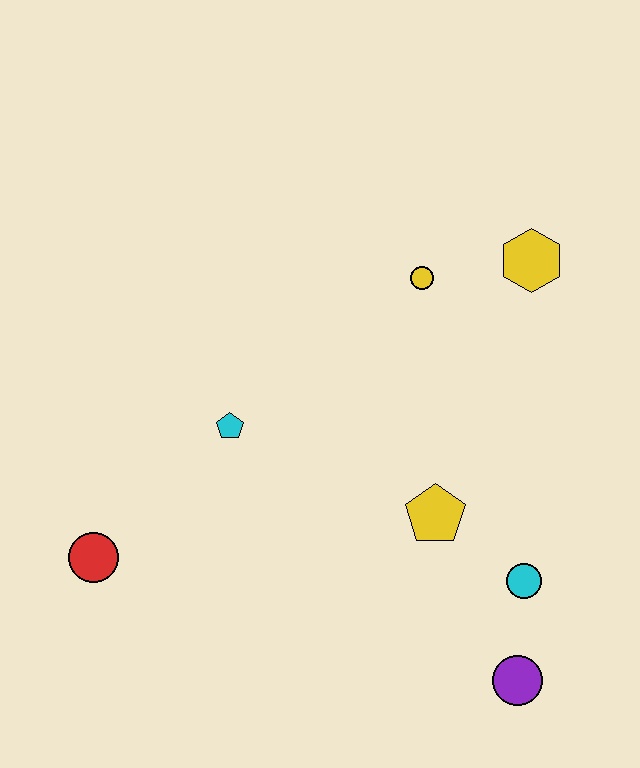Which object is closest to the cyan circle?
The purple circle is closest to the cyan circle.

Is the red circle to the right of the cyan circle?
No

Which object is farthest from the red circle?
The yellow hexagon is farthest from the red circle.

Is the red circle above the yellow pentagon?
No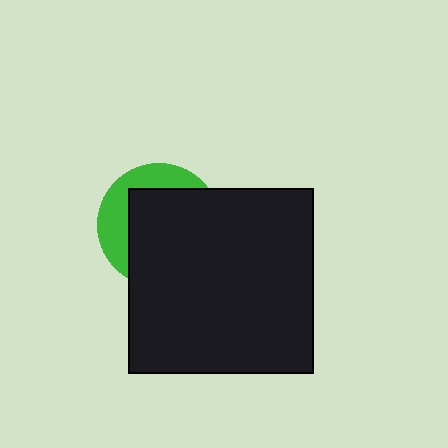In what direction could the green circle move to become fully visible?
The green circle could move toward the upper-left. That would shift it out from behind the black square entirely.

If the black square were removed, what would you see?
You would see the complete green circle.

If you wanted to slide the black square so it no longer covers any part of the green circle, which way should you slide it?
Slide it toward the lower-right — that is the most direct way to separate the two shapes.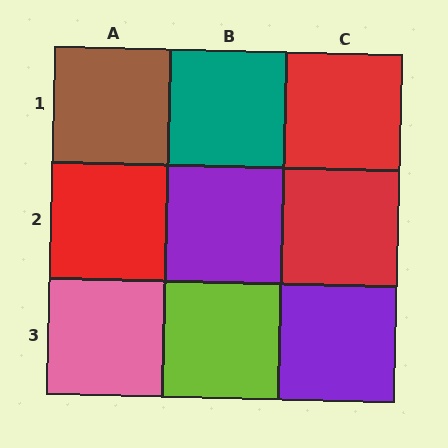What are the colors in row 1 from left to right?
Brown, teal, red.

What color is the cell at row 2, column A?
Red.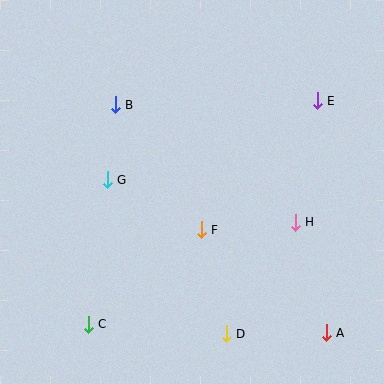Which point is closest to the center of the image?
Point F at (201, 230) is closest to the center.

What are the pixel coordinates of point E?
Point E is at (317, 101).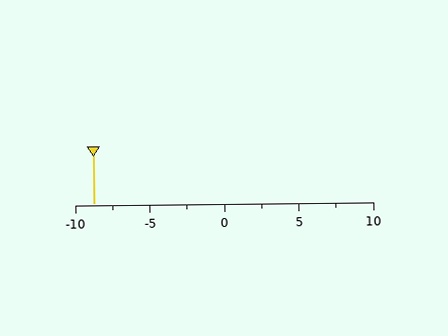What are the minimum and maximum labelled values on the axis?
The axis runs from -10 to 10.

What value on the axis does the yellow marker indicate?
The marker indicates approximately -8.8.